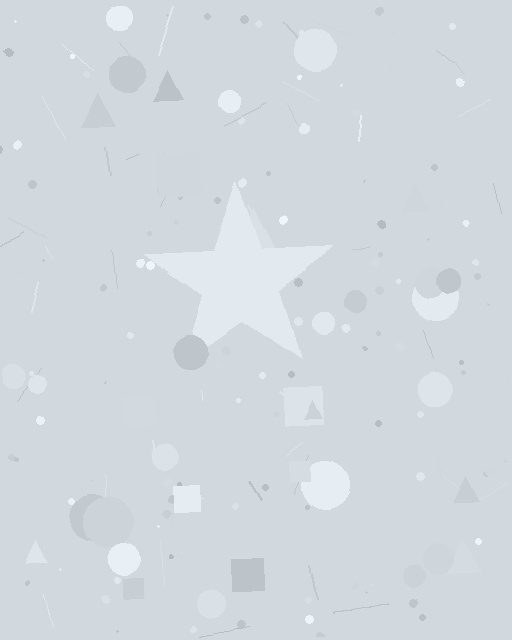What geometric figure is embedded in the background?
A star is embedded in the background.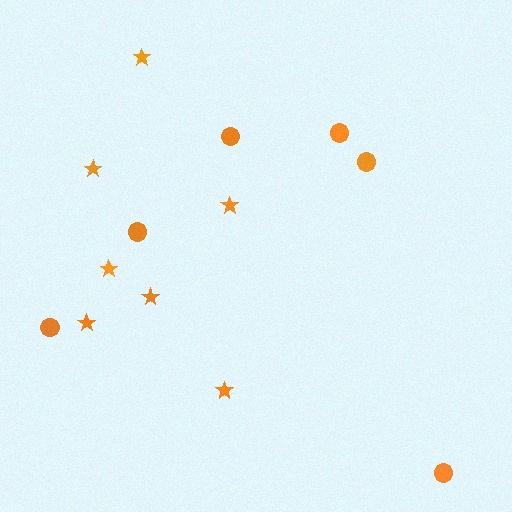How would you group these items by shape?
There are 2 groups: one group of circles (6) and one group of stars (7).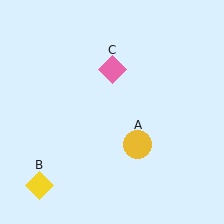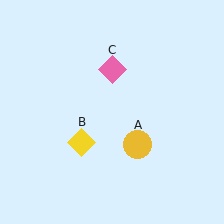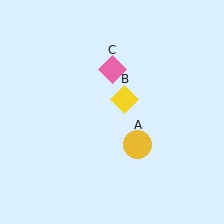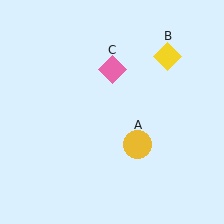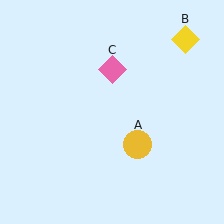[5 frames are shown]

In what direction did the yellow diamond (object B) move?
The yellow diamond (object B) moved up and to the right.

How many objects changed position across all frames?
1 object changed position: yellow diamond (object B).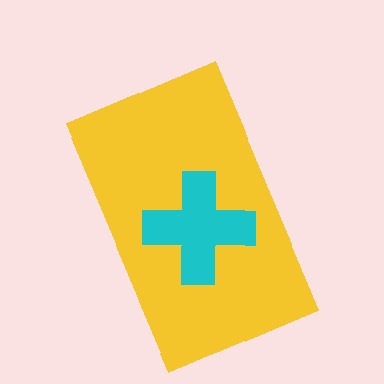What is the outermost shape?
The yellow rectangle.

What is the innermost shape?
The cyan cross.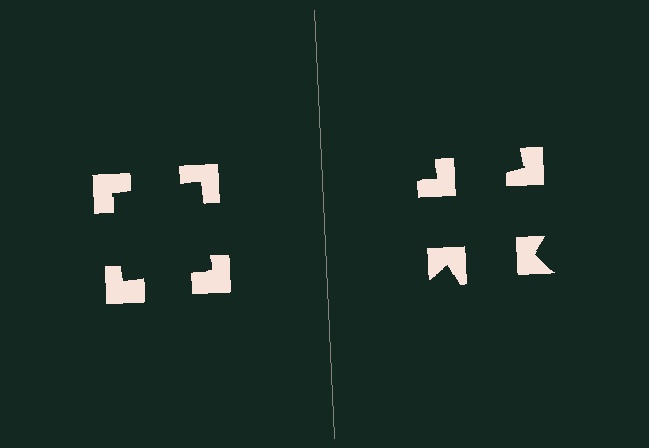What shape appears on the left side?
An illusory square.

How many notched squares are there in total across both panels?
8 — 4 on each side.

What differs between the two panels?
The notched squares are positioned identically on both sides; only the wedge orientations differ. On the left they align to a square; on the right they are misaligned.